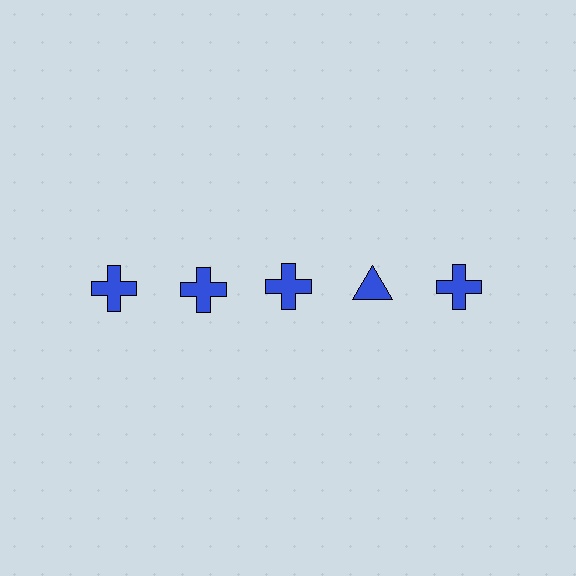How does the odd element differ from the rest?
It has a different shape: triangle instead of cross.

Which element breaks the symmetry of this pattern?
The blue triangle in the top row, second from right column breaks the symmetry. All other shapes are blue crosses.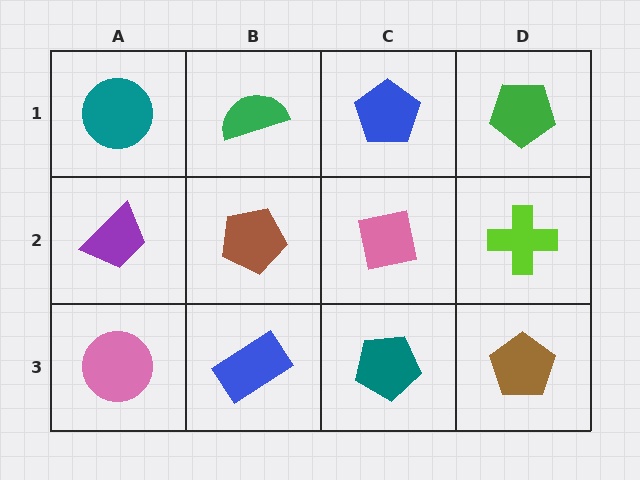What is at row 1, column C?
A blue pentagon.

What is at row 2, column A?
A purple trapezoid.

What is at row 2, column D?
A lime cross.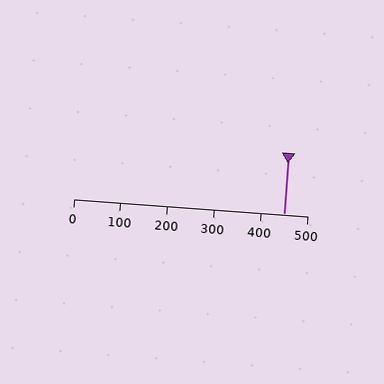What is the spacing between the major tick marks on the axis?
The major ticks are spaced 100 apart.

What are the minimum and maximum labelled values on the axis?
The axis runs from 0 to 500.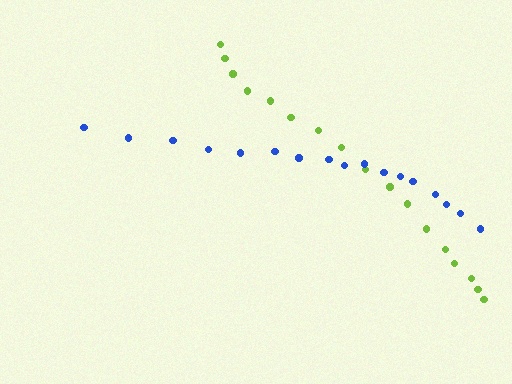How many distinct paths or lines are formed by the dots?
There are 2 distinct paths.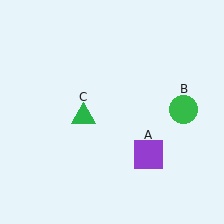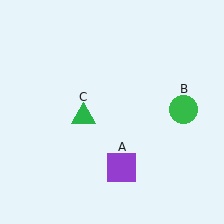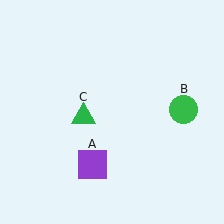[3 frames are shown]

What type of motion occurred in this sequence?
The purple square (object A) rotated clockwise around the center of the scene.